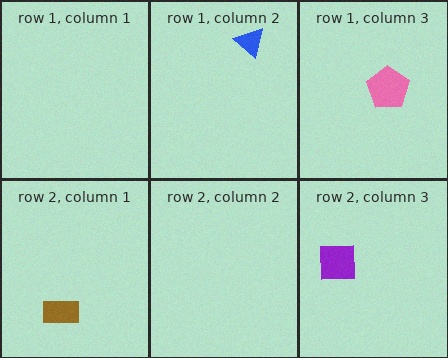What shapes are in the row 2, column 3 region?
The purple square.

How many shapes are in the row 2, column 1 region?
1.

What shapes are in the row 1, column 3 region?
The pink pentagon.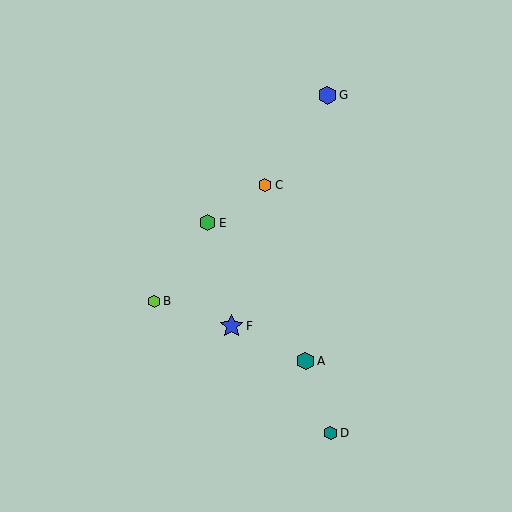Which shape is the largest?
The blue star (labeled F) is the largest.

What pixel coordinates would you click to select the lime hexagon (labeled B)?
Click at (154, 301) to select the lime hexagon B.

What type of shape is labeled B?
Shape B is a lime hexagon.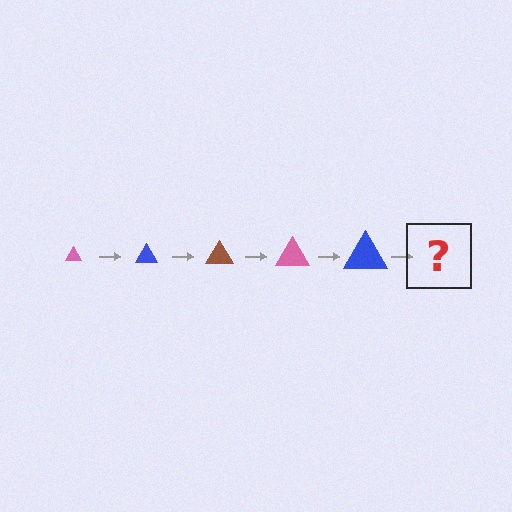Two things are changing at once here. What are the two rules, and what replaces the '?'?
The two rules are that the triangle grows larger each step and the color cycles through pink, blue, and brown. The '?' should be a brown triangle, larger than the previous one.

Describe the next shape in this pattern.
It should be a brown triangle, larger than the previous one.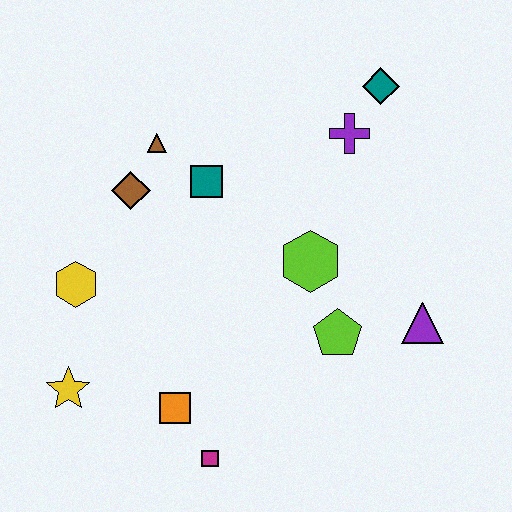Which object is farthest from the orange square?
The teal diamond is farthest from the orange square.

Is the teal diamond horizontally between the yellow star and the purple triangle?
Yes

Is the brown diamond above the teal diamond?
No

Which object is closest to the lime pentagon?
The lime hexagon is closest to the lime pentagon.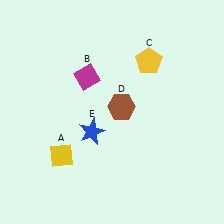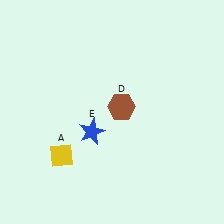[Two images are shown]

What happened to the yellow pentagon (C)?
The yellow pentagon (C) was removed in Image 2. It was in the top-right area of Image 1.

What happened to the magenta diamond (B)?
The magenta diamond (B) was removed in Image 2. It was in the top-left area of Image 1.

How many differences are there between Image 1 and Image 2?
There are 2 differences between the two images.